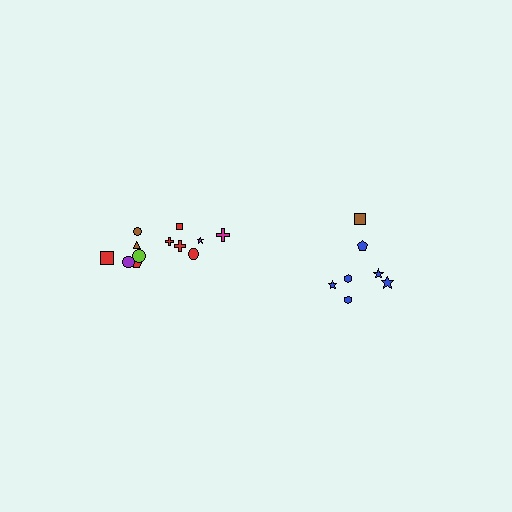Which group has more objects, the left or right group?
The left group.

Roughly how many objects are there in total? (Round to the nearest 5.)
Roughly 20 objects in total.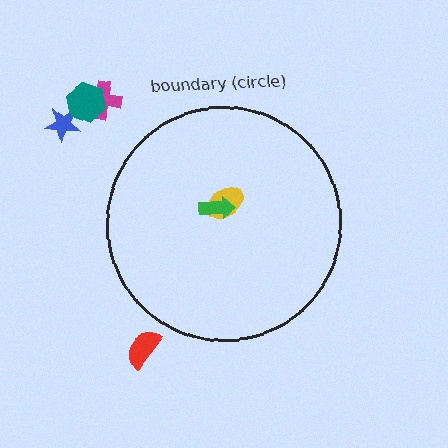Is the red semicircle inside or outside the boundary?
Outside.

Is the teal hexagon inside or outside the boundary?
Outside.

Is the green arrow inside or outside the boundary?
Inside.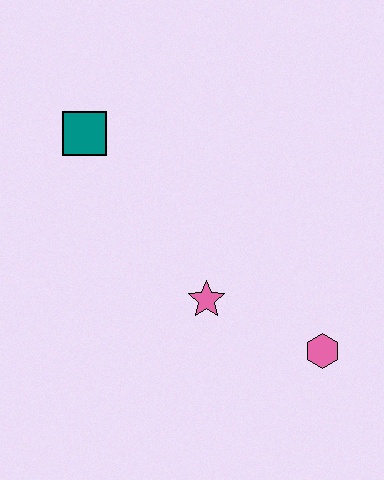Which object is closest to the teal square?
The pink star is closest to the teal square.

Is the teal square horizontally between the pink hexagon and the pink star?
No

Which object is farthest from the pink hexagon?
The teal square is farthest from the pink hexagon.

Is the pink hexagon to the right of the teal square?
Yes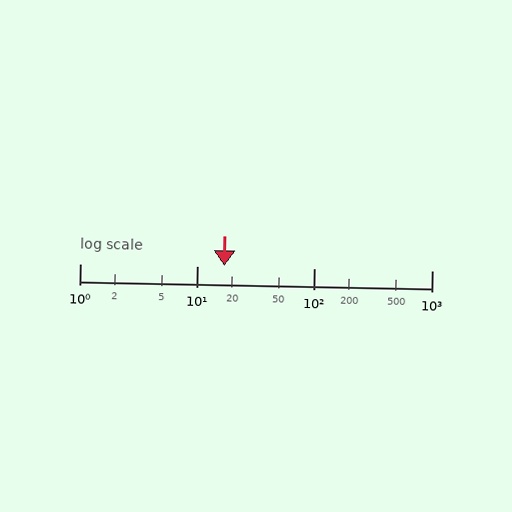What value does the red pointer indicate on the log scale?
The pointer indicates approximately 17.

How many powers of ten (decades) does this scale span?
The scale spans 3 decades, from 1 to 1000.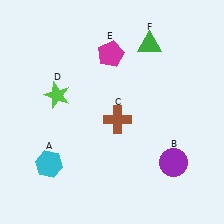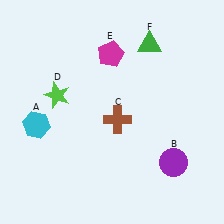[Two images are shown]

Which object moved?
The cyan hexagon (A) moved up.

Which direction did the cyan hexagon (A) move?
The cyan hexagon (A) moved up.